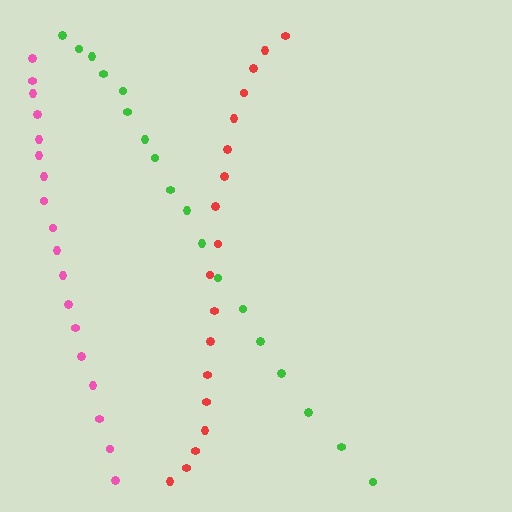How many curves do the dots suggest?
There are 3 distinct paths.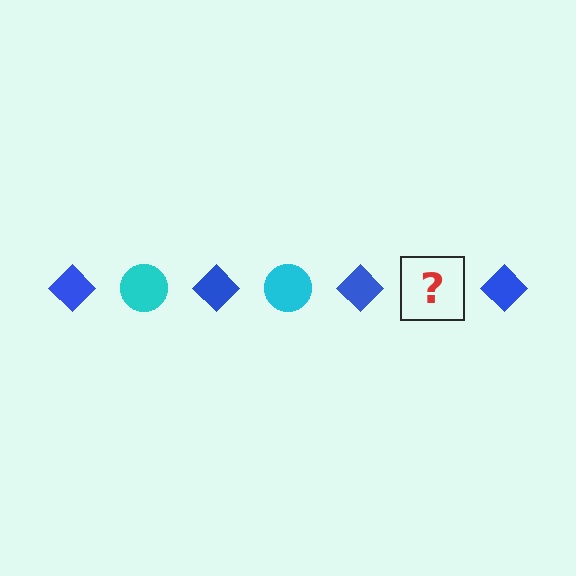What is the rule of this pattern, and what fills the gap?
The rule is that the pattern alternates between blue diamond and cyan circle. The gap should be filled with a cyan circle.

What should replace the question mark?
The question mark should be replaced with a cyan circle.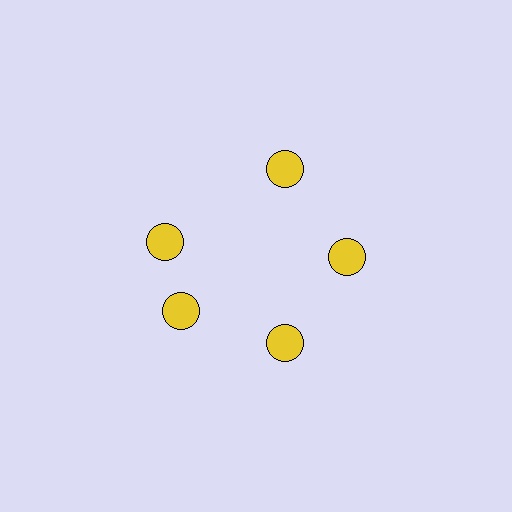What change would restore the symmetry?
The symmetry would be restored by rotating it back into even spacing with its neighbors so that all 5 circles sit at equal angles and equal distance from the center.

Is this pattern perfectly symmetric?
No. The 5 yellow circles are arranged in a ring, but one element near the 10 o'clock position is rotated out of alignment along the ring, breaking the 5-fold rotational symmetry.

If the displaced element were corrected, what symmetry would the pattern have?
It would have 5-fold rotational symmetry — the pattern would map onto itself every 72 degrees.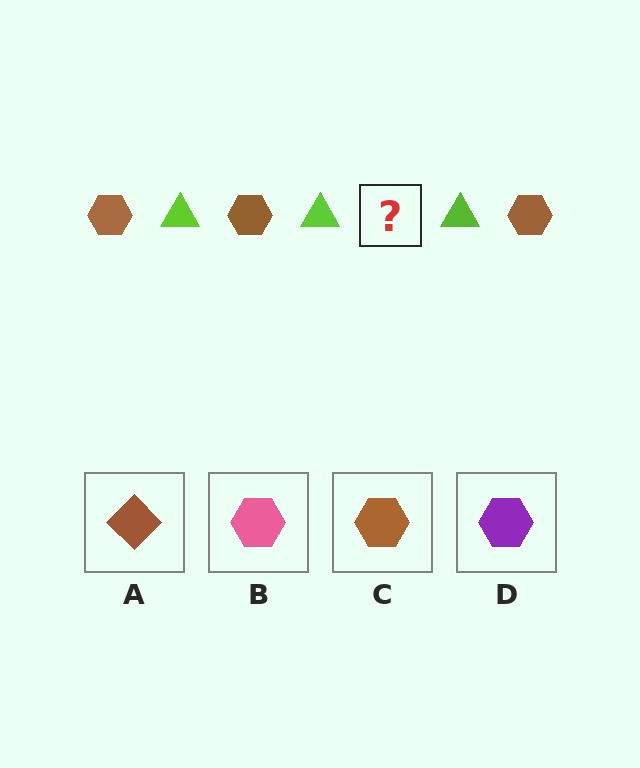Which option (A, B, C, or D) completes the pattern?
C.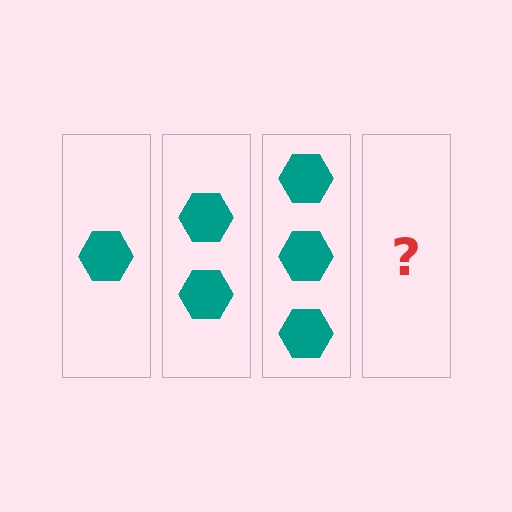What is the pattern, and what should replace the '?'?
The pattern is that each step adds one more hexagon. The '?' should be 4 hexagons.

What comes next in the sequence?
The next element should be 4 hexagons.